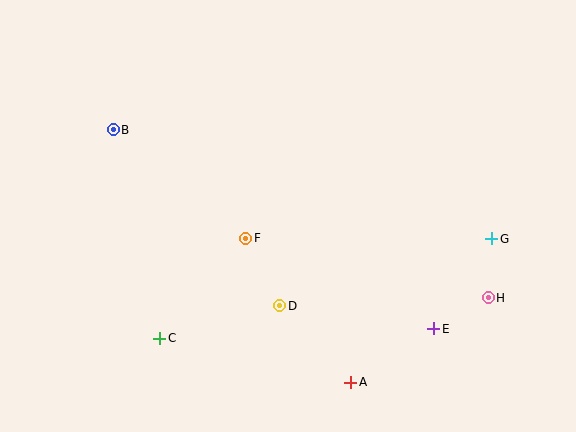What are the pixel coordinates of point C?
Point C is at (160, 338).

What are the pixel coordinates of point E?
Point E is at (434, 329).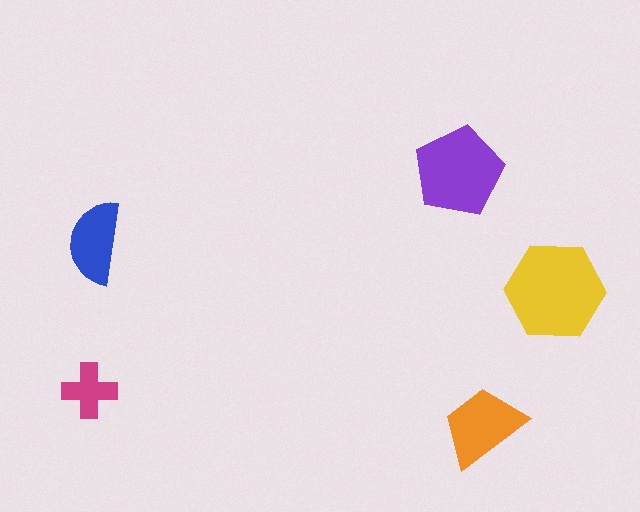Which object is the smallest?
The magenta cross.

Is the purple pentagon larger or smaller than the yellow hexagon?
Smaller.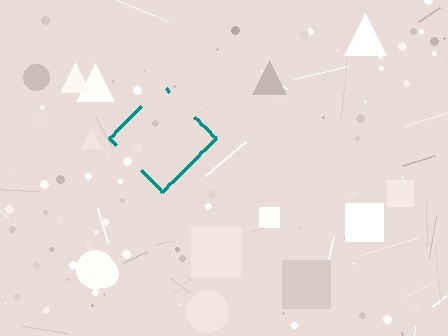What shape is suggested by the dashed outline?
The dashed outline suggests a diamond.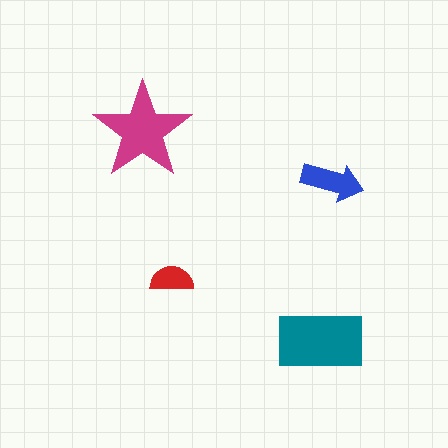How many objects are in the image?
There are 4 objects in the image.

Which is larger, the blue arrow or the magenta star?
The magenta star.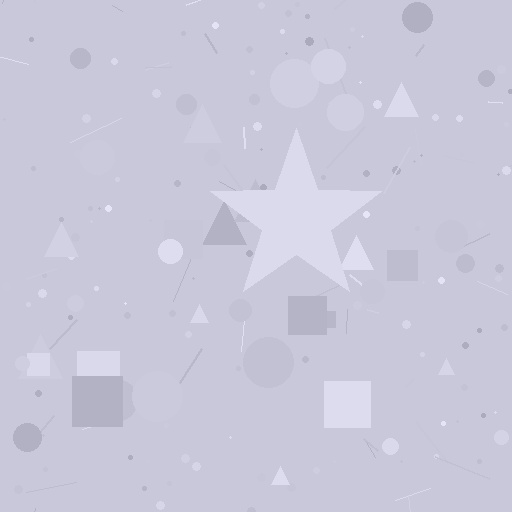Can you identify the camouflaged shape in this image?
The camouflaged shape is a star.